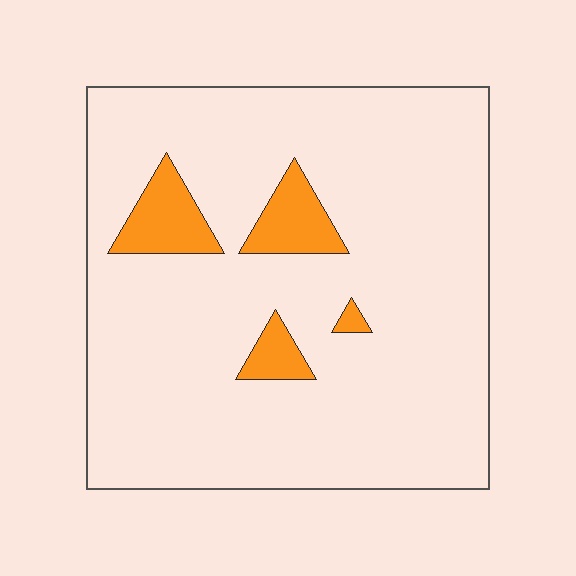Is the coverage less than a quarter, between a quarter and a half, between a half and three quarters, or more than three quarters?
Less than a quarter.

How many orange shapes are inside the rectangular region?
4.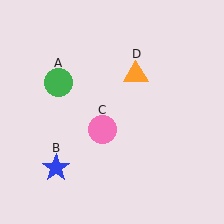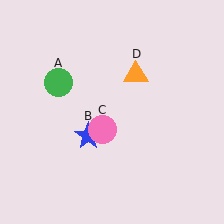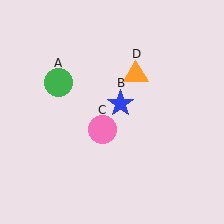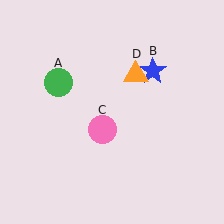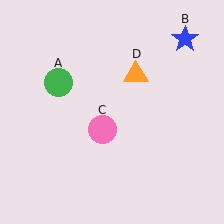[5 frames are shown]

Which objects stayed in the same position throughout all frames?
Green circle (object A) and pink circle (object C) and orange triangle (object D) remained stationary.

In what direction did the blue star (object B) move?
The blue star (object B) moved up and to the right.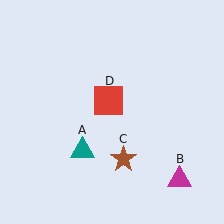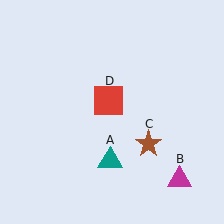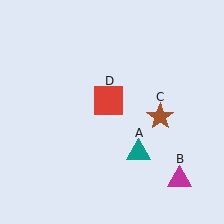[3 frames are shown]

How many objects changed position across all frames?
2 objects changed position: teal triangle (object A), brown star (object C).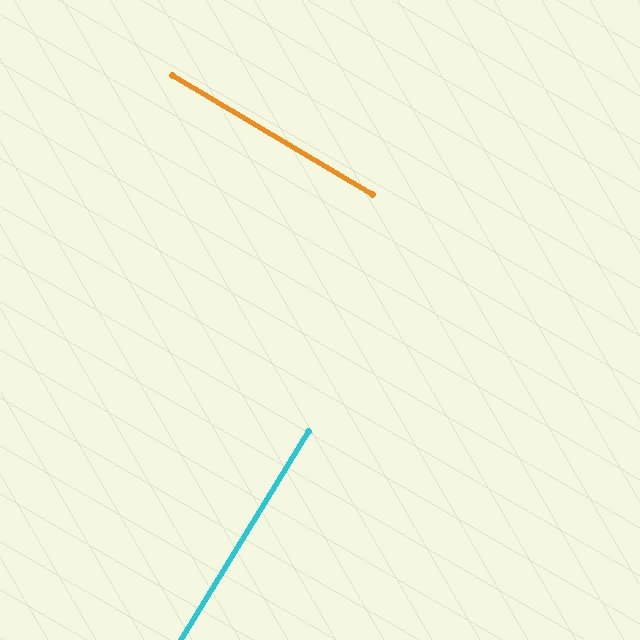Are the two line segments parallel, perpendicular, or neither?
Perpendicular — they meet at approximately 89°.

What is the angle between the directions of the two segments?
Approximately 89 degrees.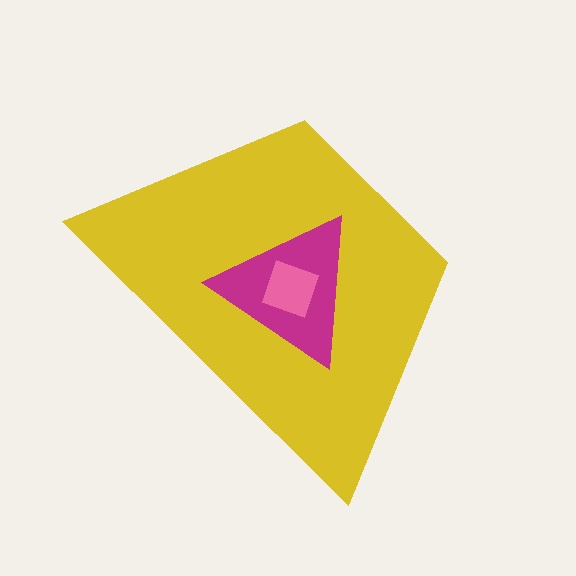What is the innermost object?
The pink square.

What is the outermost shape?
The yellow trapezoid.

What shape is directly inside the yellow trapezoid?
The magenta triangle.